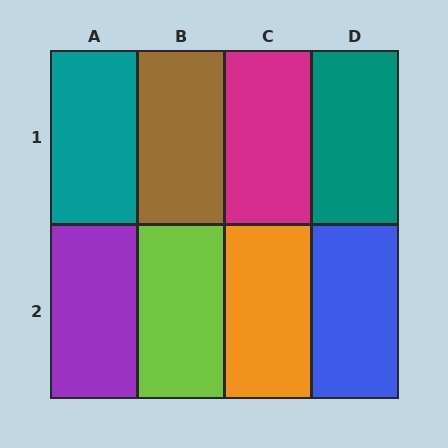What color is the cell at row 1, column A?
Teal.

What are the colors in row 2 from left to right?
Purple, lime, orange, blue.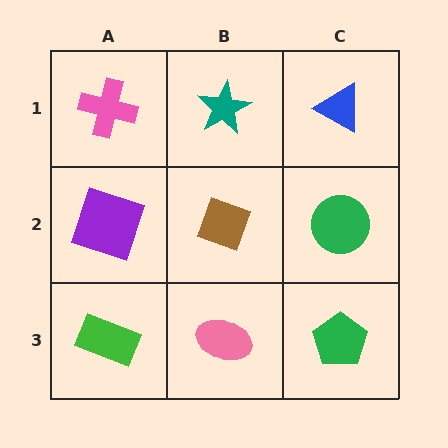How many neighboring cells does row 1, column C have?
2.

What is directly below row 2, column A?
A green rectangle.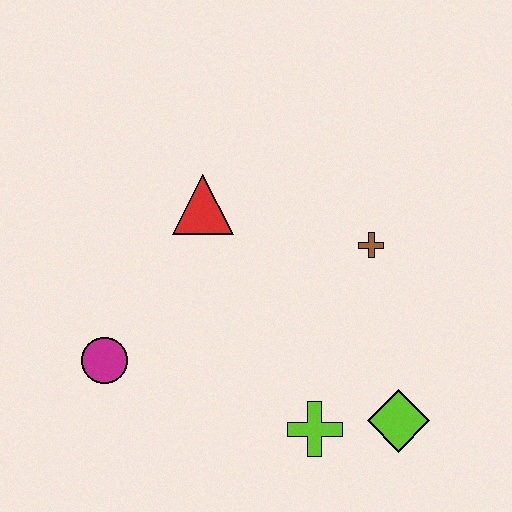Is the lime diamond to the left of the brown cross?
No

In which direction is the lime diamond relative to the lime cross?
The lime diamond is to the right of the lime cross.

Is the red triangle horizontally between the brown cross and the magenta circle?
Yes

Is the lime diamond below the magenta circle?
Yes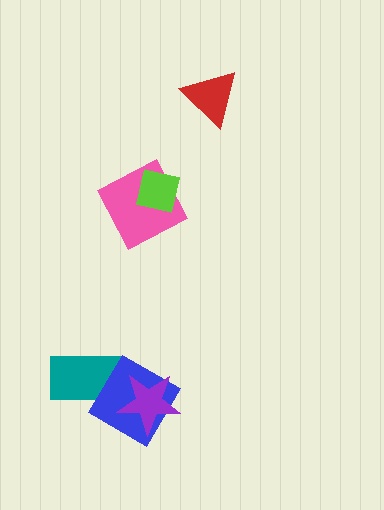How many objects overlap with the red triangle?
0 objects overlap with the red triangle.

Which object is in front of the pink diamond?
The lime square is in front of the pink diamond.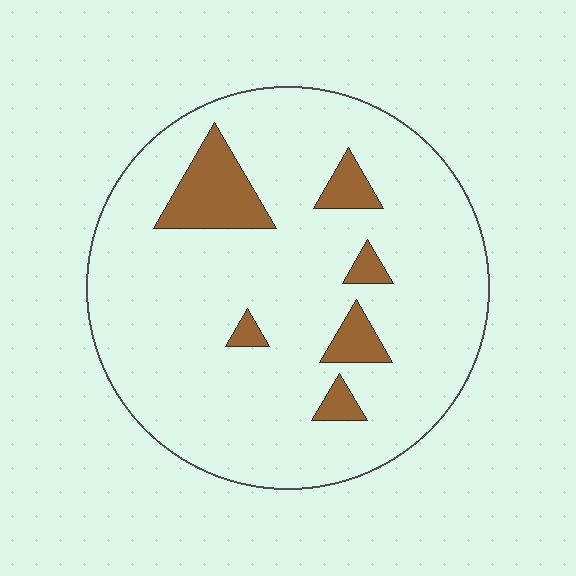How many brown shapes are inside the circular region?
6.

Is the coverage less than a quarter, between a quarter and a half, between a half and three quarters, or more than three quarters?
Less than a quarter.